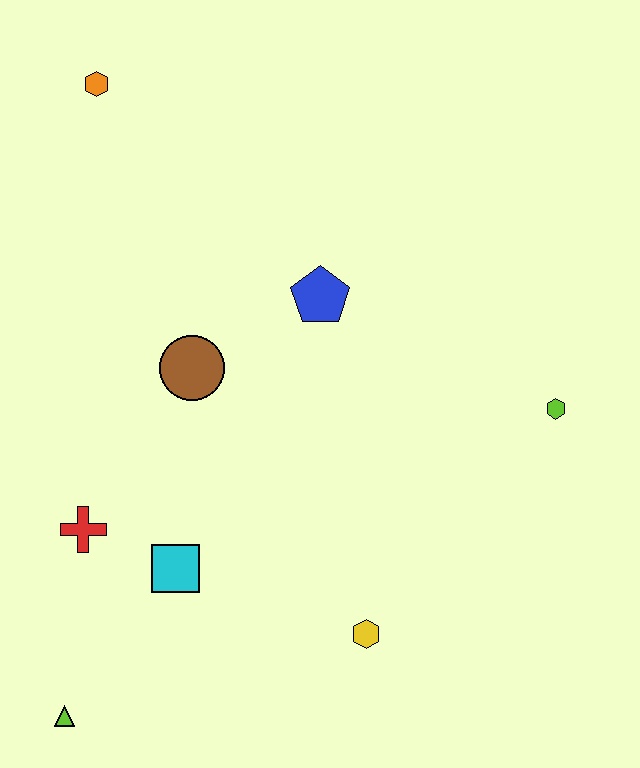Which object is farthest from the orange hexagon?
The lime triangle is farthest from the orange hexagon.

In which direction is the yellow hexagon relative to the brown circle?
The yellow hexagon is below the brown circle.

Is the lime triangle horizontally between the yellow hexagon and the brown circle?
No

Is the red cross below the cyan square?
No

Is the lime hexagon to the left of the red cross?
No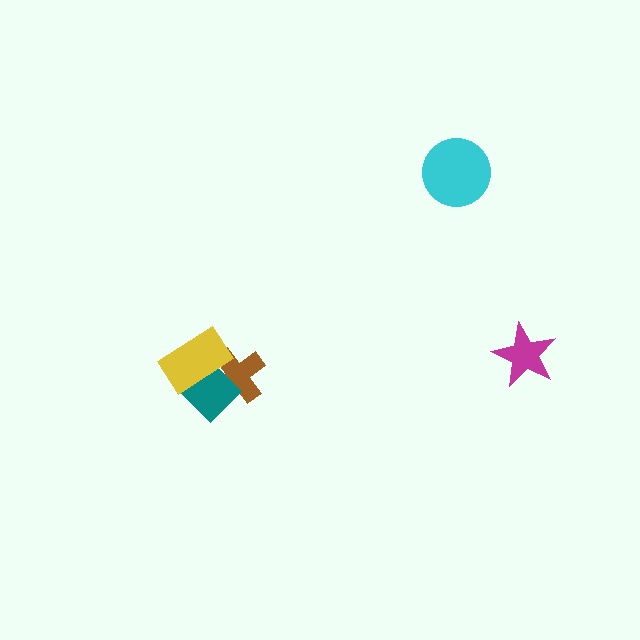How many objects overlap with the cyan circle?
0 objects overlap with the cyan circle.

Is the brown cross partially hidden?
Yes, it is partially covered by another shape.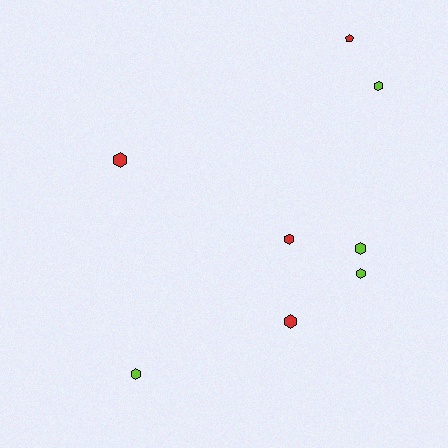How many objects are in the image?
There are 8 objects.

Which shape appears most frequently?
Hexagon, with 7 objects.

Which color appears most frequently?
Red, with 4 objects.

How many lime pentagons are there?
There are no lime pentagons.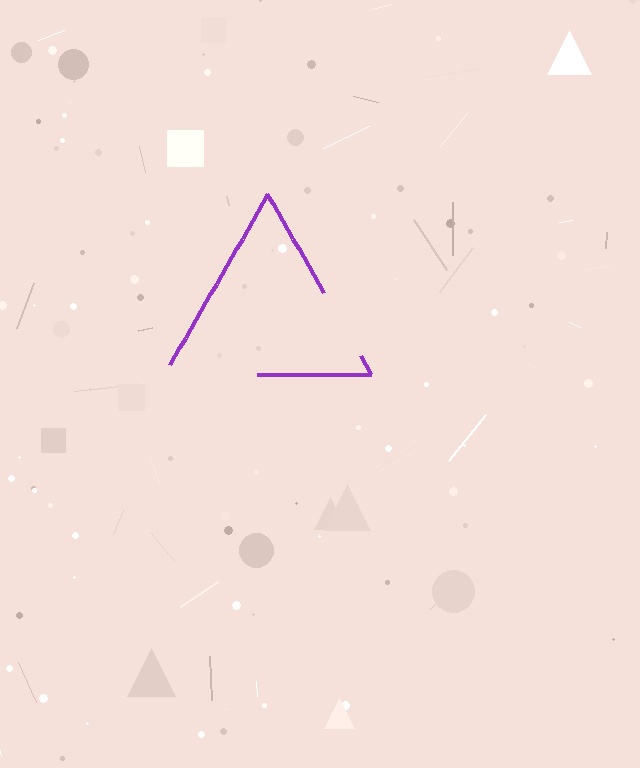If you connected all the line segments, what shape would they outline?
They would outline a triangle.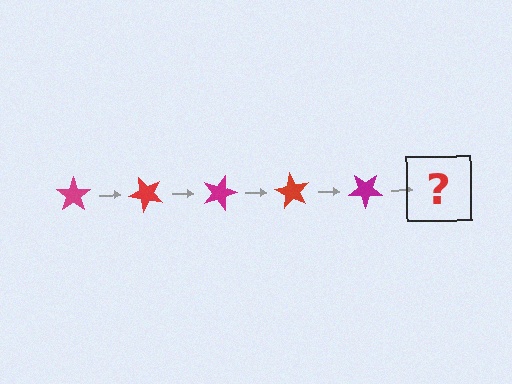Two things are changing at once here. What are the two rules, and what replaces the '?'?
The two rules are that it rotates 45 degrees each step and the color cycles through magenta and red. The '?' should be a red star, rotated 225 degrees from the start.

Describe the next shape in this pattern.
It should be a red star, rotated 225 degrees from the start.